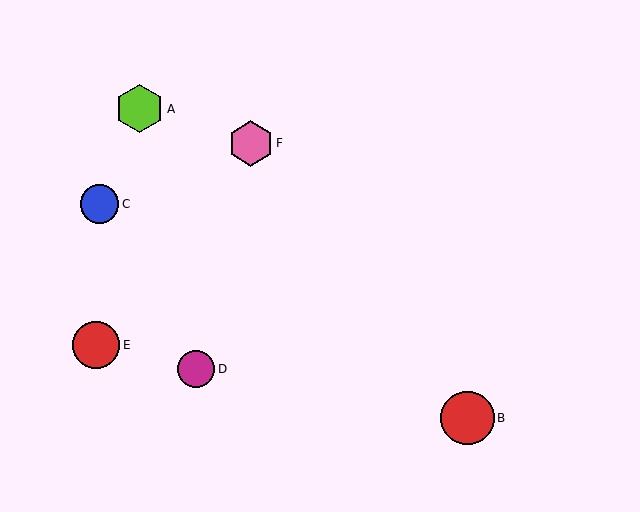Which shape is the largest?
The red circle (labeled B) is the largest.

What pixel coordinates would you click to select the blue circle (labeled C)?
Click at (99, 204) to select the blue circle C.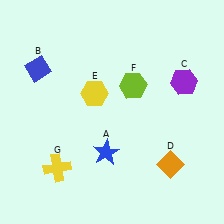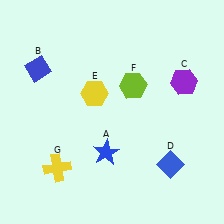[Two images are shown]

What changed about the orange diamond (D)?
In Image 1, D is orange. In Image 2, it changed to blue.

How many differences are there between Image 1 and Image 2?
There is 1 difference between the two images.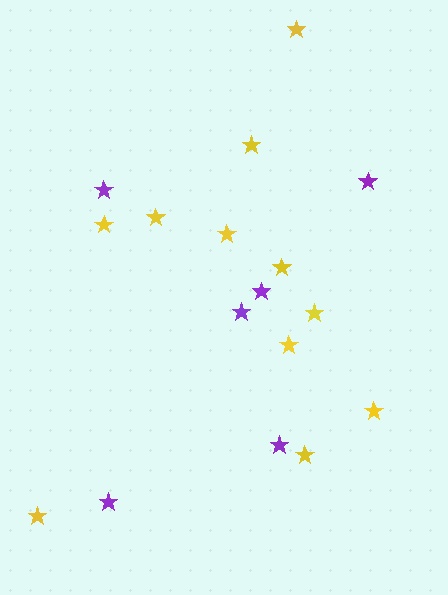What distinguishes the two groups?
There are 2 groups: one group of yellow stars (11) and one group of purple stars (6).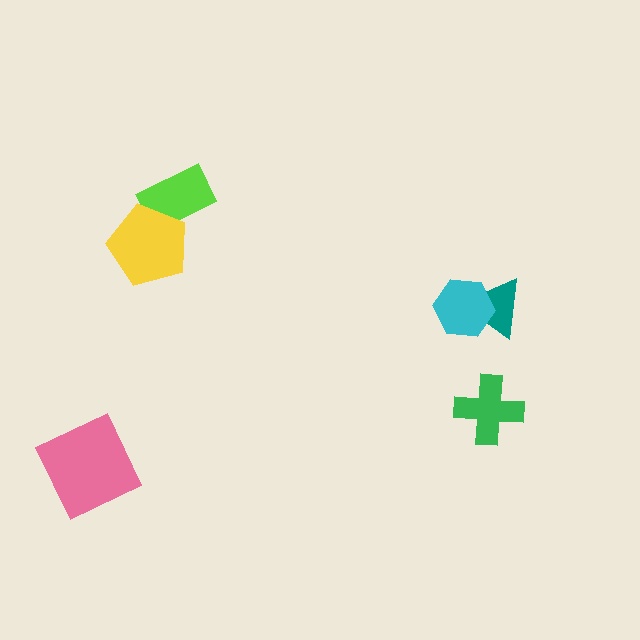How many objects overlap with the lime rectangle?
1 object overlaps with the lime rectangle.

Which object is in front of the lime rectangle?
The yellow pentagon is in front of the lime rectangle.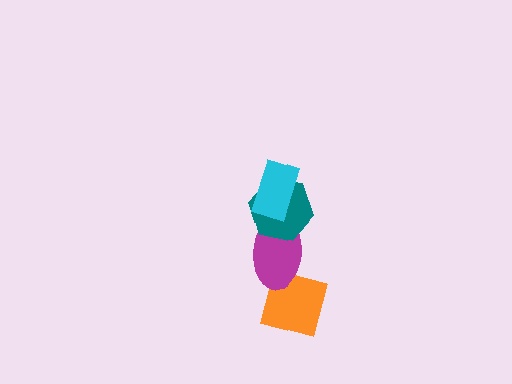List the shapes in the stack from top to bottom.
From top to bottom: the cyan rectangle, the teal hexagon, the magenta ellipse, the orange square.